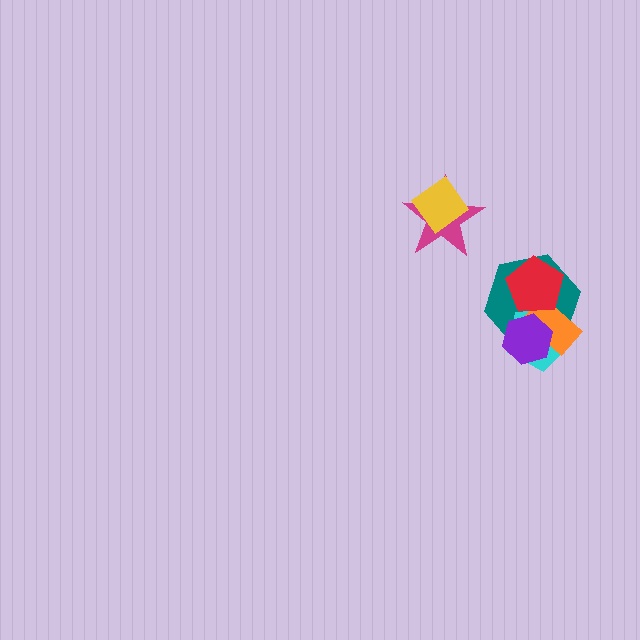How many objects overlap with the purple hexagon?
3 objects overlap with the purple hexagon.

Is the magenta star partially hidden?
Yes, it is partially covered by another shape.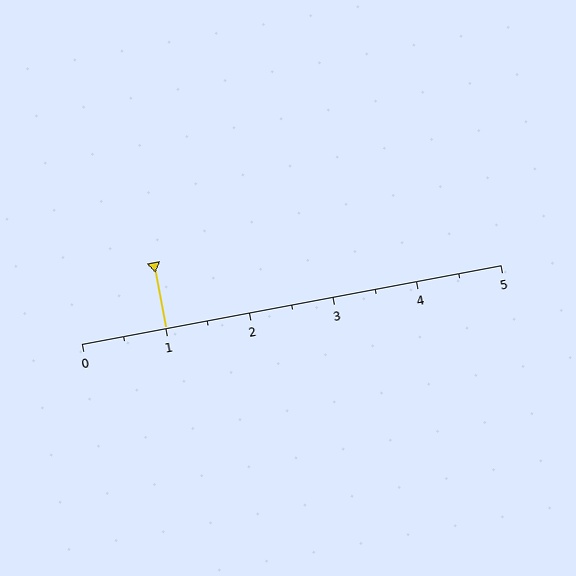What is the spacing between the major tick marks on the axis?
The major ticks are spaced 1 apart.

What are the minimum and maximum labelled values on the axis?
The axis runs from 0 to 5.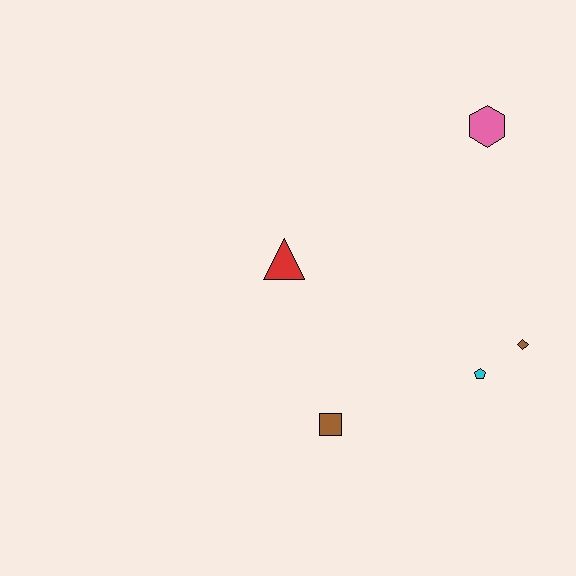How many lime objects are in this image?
There are no lime objects.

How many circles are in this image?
There are no circles.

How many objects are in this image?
There are 5 objects.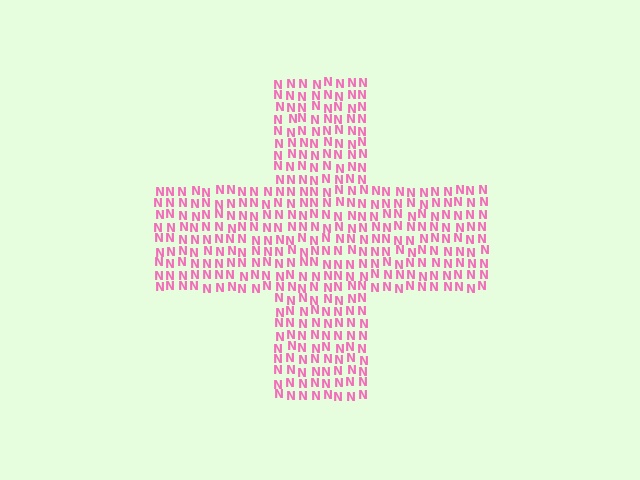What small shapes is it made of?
It is made of small letter N's.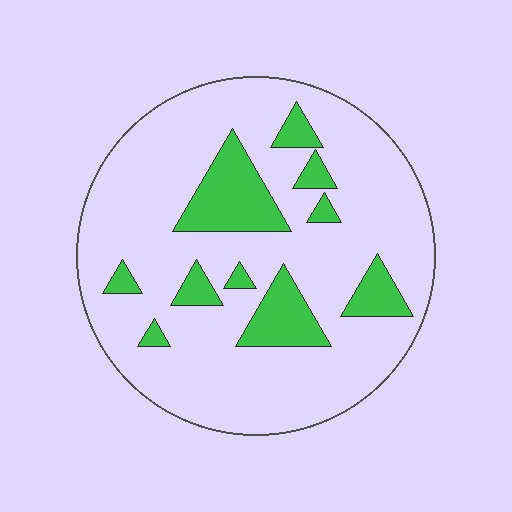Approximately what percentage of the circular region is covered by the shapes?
Approximately 20%.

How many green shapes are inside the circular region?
10.